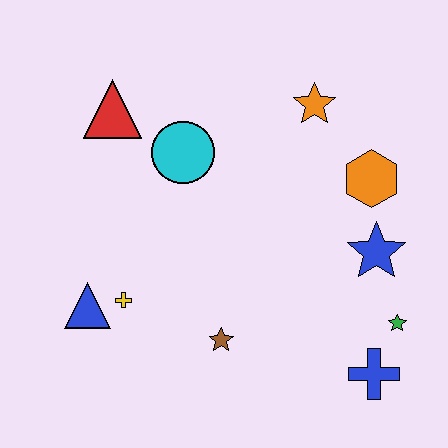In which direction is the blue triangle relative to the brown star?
The blue triangle is to the left of the brown star.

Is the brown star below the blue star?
Yes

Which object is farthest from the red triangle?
The blue cross is farthest from the red triangle.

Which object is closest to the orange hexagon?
The blue star is closest to the orange hexagon.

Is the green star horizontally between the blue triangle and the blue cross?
No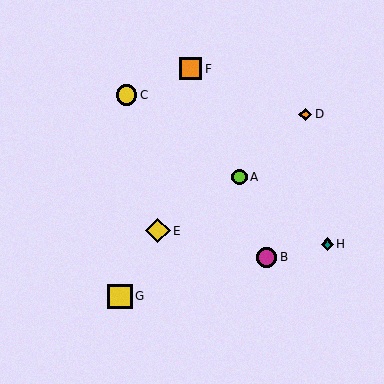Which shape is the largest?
The yellow square (labeled G) is the largest.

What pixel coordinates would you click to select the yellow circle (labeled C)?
Click at (127, 95) to select the yellow circle C.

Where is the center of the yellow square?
The center of the yellow square is at (120, 296).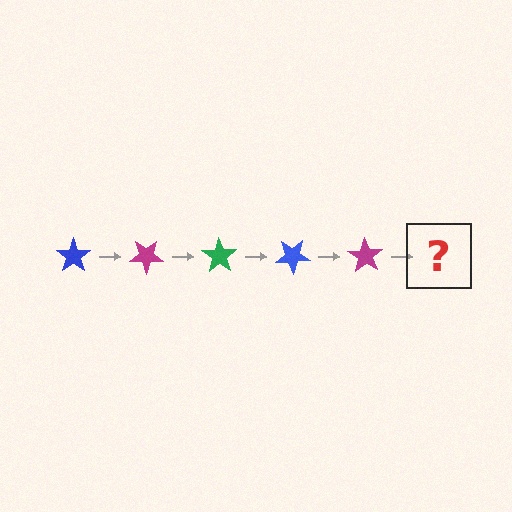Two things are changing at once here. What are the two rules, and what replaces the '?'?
The two rules are that it rotates 35 degrees each step and the color cycles through blue, magenta, and green. The '?' should be a green star, rotated 175 degrees from the start.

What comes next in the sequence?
The next element should be a green star, rotated 175 degrees from the start.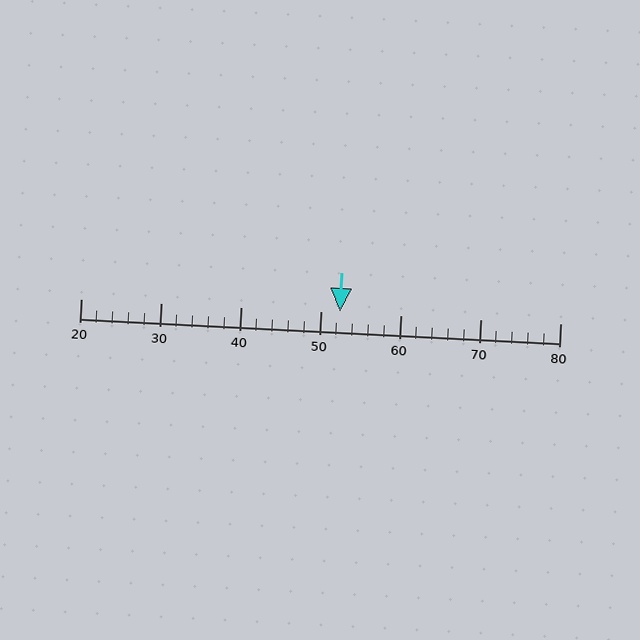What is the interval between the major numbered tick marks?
The major tick marks are spaced 10 units apart.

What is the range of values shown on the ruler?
The ruler shows values from 20 to 80.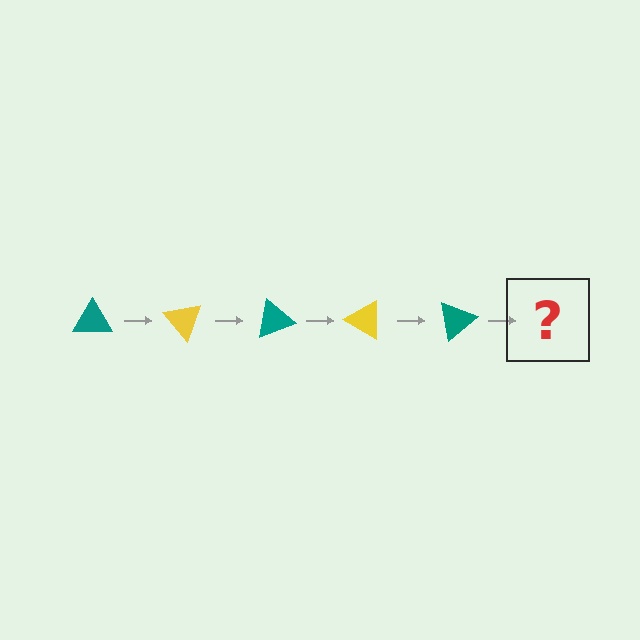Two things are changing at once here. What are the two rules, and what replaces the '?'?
The two rules are that it rotates 50 degrees each step and the color cycles through teal and yellow. The '?' should be a yellow triangle, rotated 250 degrees from the start.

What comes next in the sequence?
The next element should be a yellow triangle, rotated 250 degrees from the start.